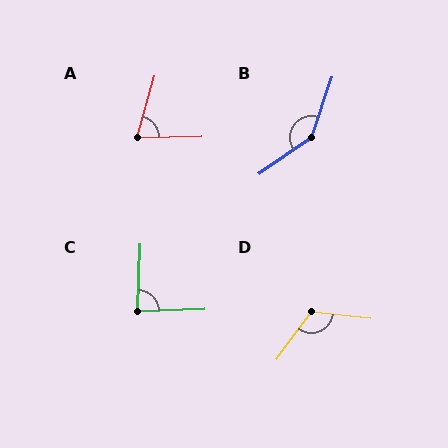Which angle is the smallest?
A, at approximately 73 degrees.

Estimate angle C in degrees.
Approximately 86 degrees.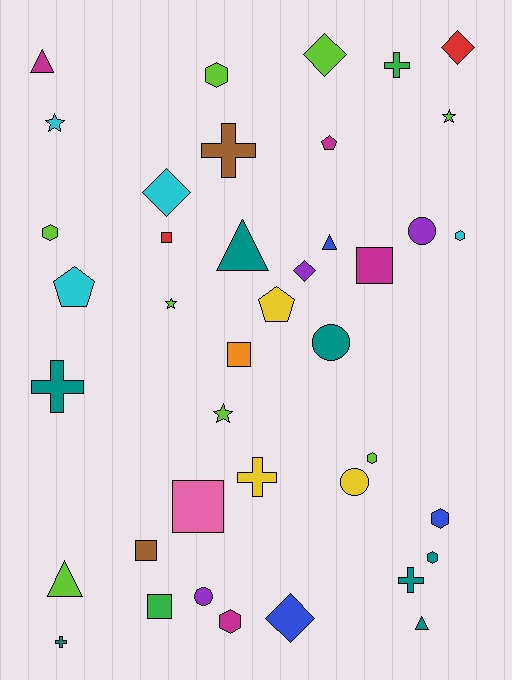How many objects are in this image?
There are 40 objects.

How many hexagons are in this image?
There are 7 hexagons.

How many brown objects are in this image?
There are 2 brown objects.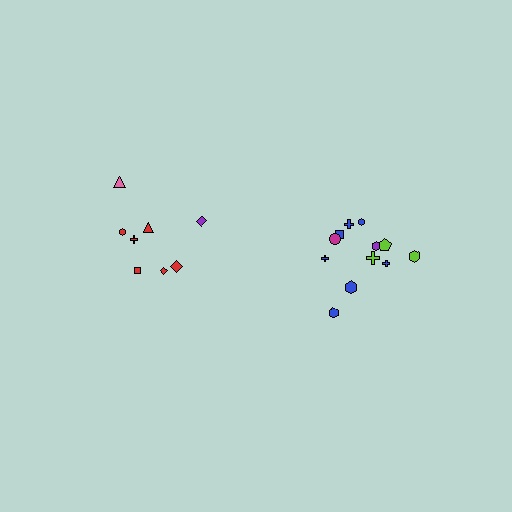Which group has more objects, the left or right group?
The right group.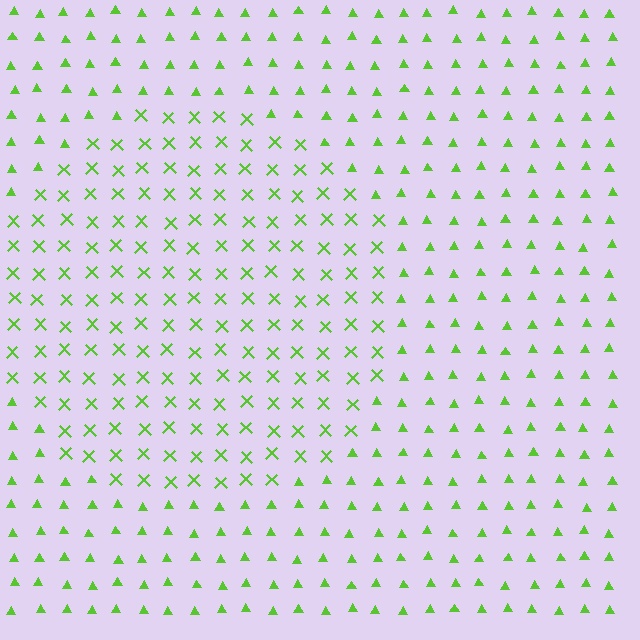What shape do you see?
I see a circle.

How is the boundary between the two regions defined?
The boundary is defined by a change in element shape: X marks inside vs. triangles outside. All elements share the same color and spacing.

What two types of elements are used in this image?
The image uses X marks inside the circle region and triangles outside it.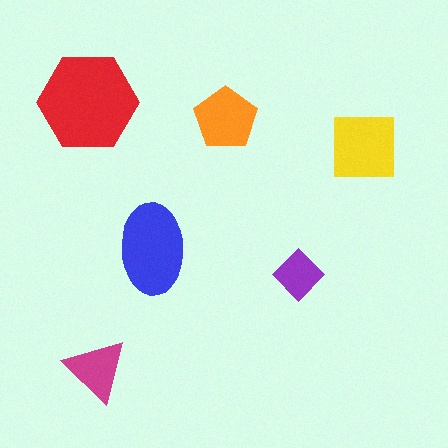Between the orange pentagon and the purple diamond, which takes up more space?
The orange pentagon.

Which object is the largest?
The red hexagon.